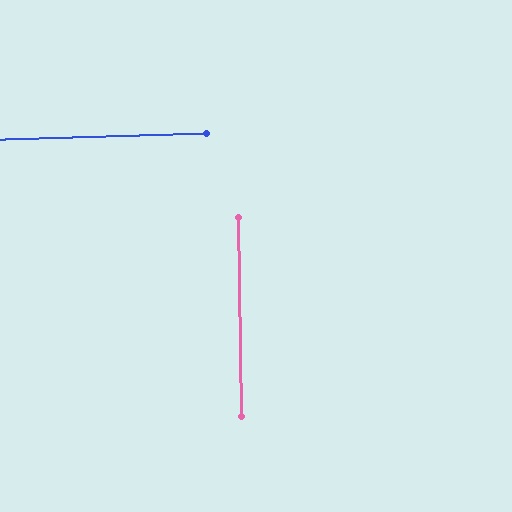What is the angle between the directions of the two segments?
Approximately 89 degrees.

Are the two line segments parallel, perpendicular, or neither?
Perpendicular — they meet at approximately 89°.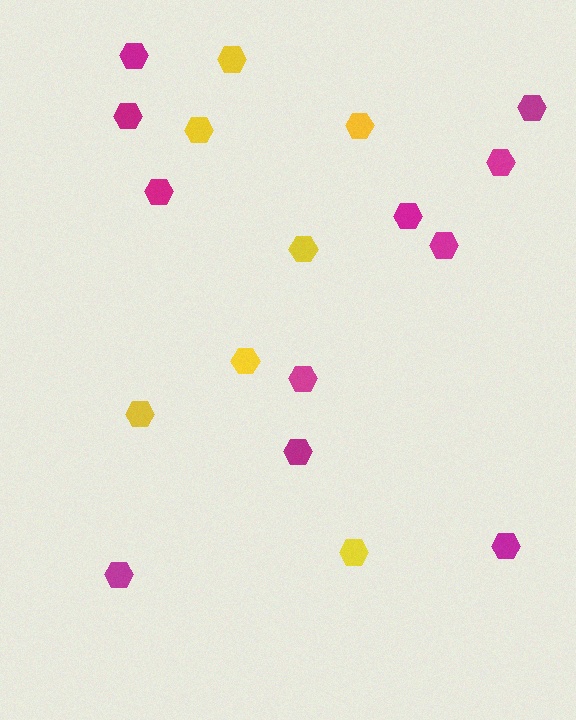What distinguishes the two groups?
There are 2 groups: one group of magenta hexagons (11) and one group of yellow hexagons (7).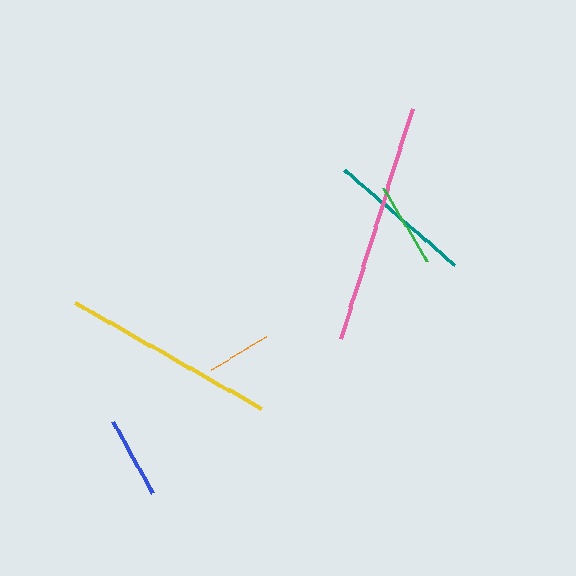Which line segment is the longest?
The pink line is the longest at approximately 240 pixels.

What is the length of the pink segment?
The pink segment is approximately 240 pixels long.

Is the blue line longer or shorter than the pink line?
The pink line is longer than the blue line.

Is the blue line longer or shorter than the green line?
The green line is longer than the blue line.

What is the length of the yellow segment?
The yellow segment is approximately 214 pixels long.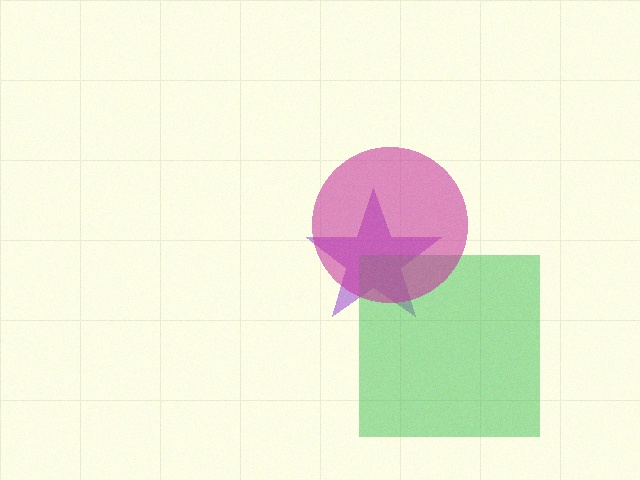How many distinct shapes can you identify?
There are 3 distinct shapes: a purple star, a green square, a magenta circle.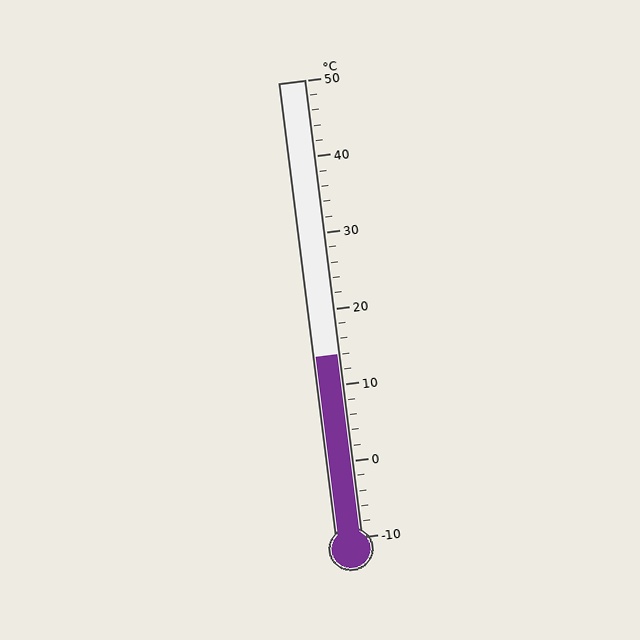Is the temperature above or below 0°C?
The temperature is above 0°C.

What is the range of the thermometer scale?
The thermometer scale ranges from -10°C to 50°C.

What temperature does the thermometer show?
The thermometer shows approximately 14°C.